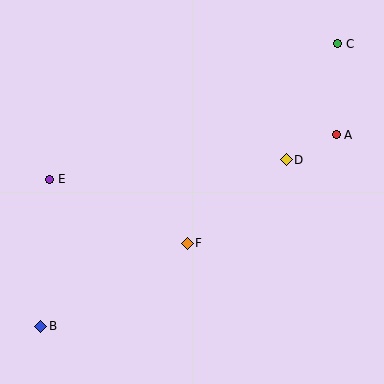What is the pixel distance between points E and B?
The distance between E and B is 147 pixels.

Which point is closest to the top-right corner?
Point C is closest to the top-right corner.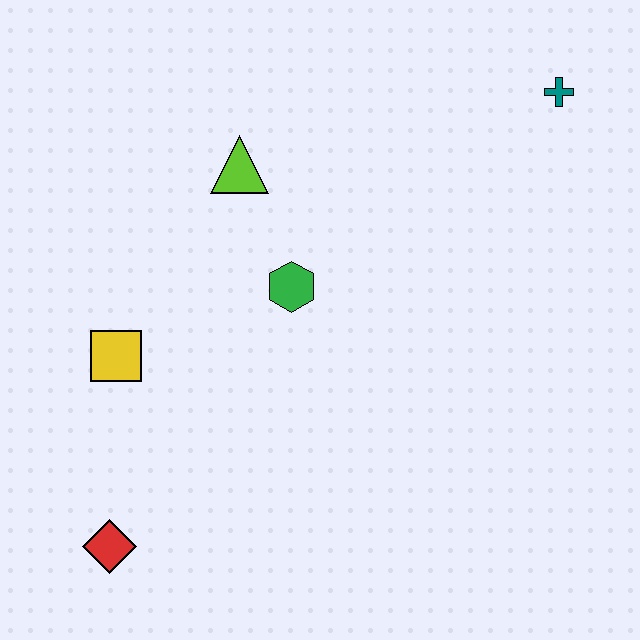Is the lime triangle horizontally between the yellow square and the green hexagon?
Yes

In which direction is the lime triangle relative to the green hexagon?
The lime triangle is above the green hexagon.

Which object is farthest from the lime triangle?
The red diamond is farthest from the lime triangle.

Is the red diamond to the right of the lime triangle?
No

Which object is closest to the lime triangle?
The green hexagon is closest to the lime triangle.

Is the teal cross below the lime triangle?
No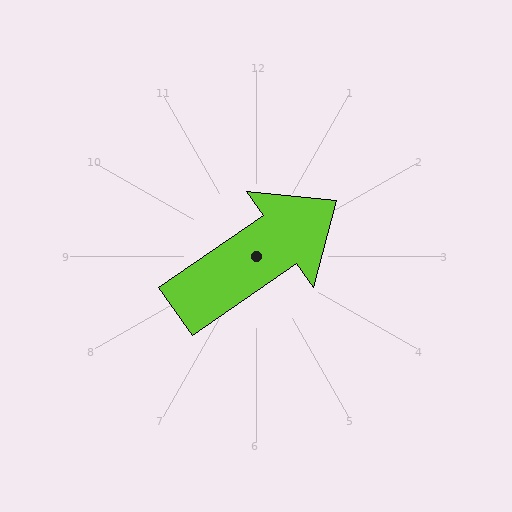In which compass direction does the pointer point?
Northeast.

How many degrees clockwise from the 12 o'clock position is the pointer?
Approximately 55 degrees.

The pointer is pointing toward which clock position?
Roughly 2 o'clock.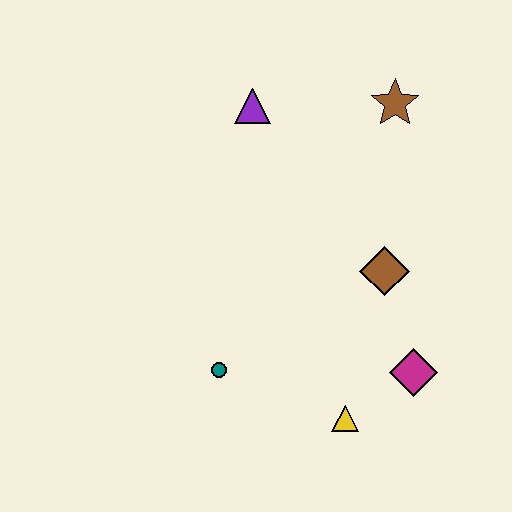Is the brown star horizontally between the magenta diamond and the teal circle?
Yes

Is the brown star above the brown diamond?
Yes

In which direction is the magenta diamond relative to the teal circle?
The magenta diamond is to the right of the teal circle.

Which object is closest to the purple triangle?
The brown star is closest to the purple triangle.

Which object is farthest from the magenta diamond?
The purple triangle is farthest from the magenta diamond.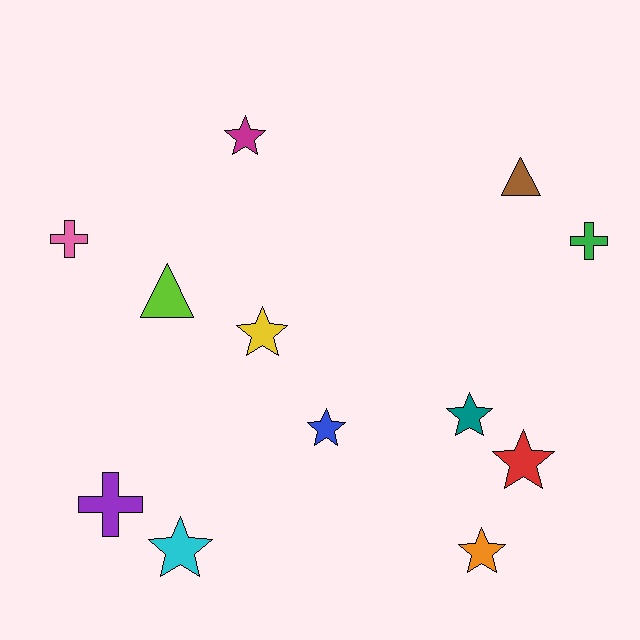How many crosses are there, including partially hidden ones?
There are 3 crosses.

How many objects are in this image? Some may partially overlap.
There are 12 objects.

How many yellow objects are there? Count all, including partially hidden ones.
There is 1 yellow object.